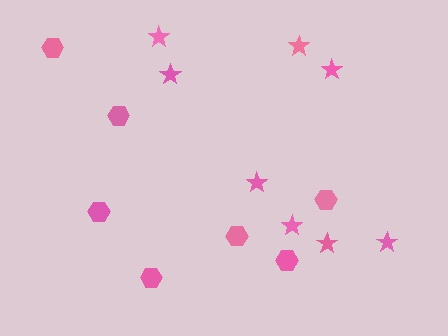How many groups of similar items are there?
There are 2 groups: one group of stars (8) and one group of hexagons (7).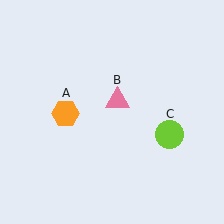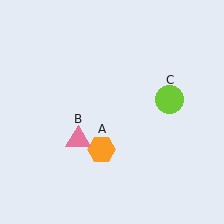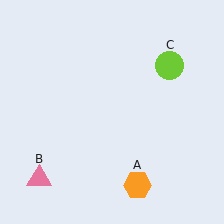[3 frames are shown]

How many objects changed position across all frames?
3 objects changed position: orange hexagon (object A), pink triangle (object B), lime circle (object C).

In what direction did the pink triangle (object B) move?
The pink triangle (object B) moved down and to the left.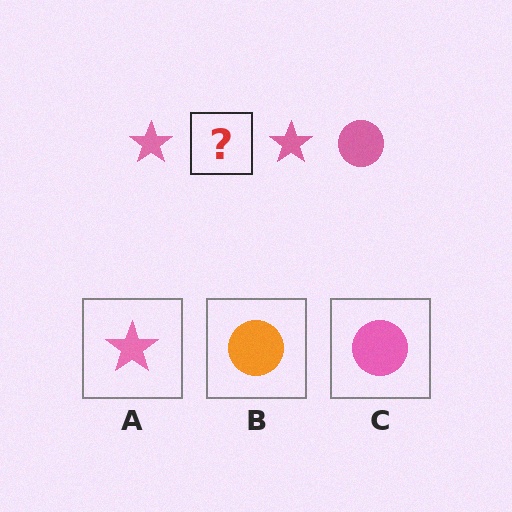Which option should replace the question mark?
Option C.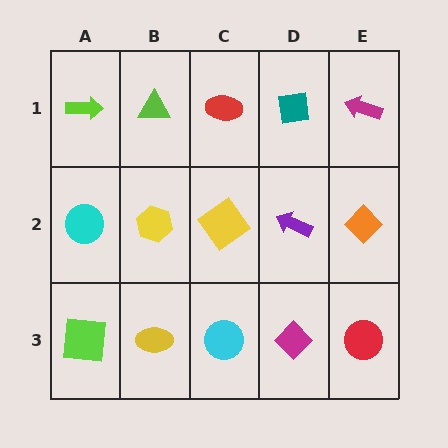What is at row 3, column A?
A lime square.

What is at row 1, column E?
A magenta arrow.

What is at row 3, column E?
A red circle.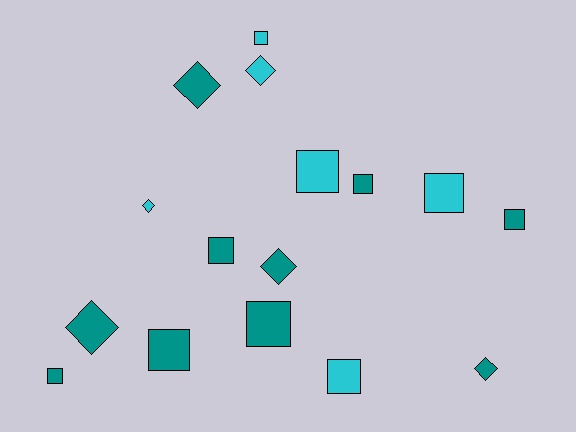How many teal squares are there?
There are 6 teal squares.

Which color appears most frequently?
Teal, with 10 objects.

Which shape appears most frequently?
Square, with 10 objects.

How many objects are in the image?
There are 16 objects.